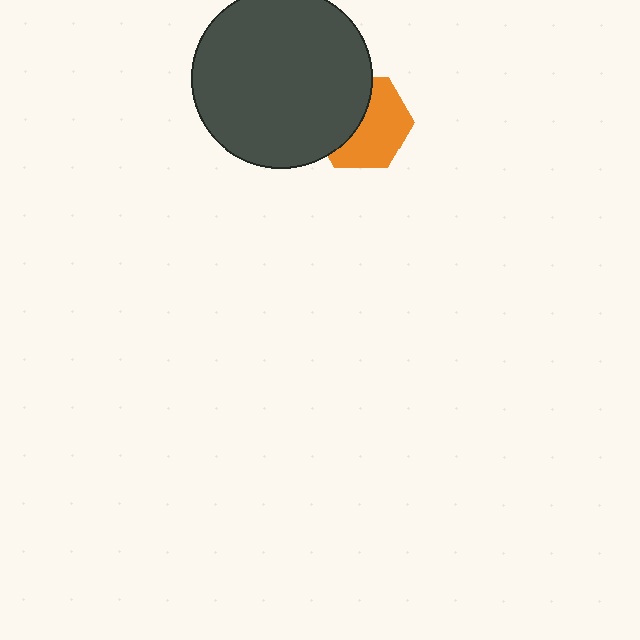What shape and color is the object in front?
The object in front is a dark gray circle.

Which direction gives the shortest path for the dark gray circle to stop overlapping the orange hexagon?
Moving left gives the shortest separation.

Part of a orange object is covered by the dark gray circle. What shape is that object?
It is a hexagon.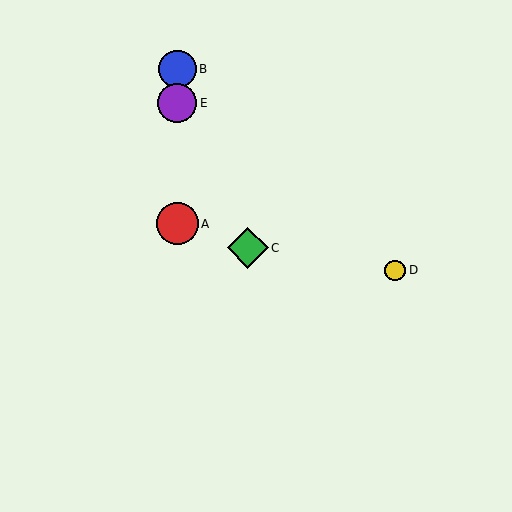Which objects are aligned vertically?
Objects A, B, E are aligned vertically.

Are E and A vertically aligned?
Yes, both are at x≈177.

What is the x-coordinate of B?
Object B is at x≈177.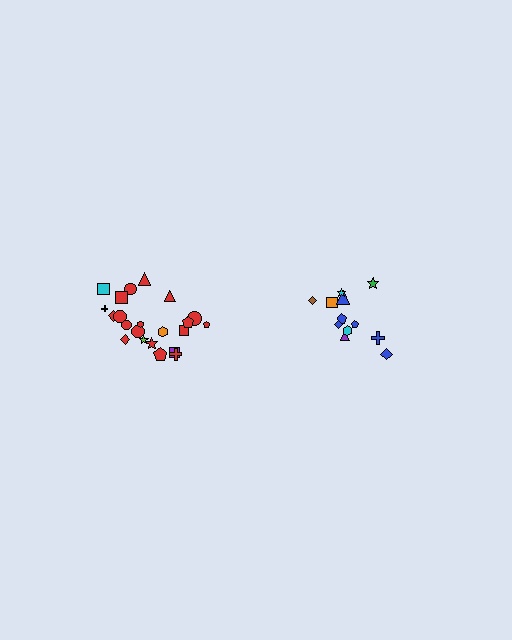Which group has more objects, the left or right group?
The left group.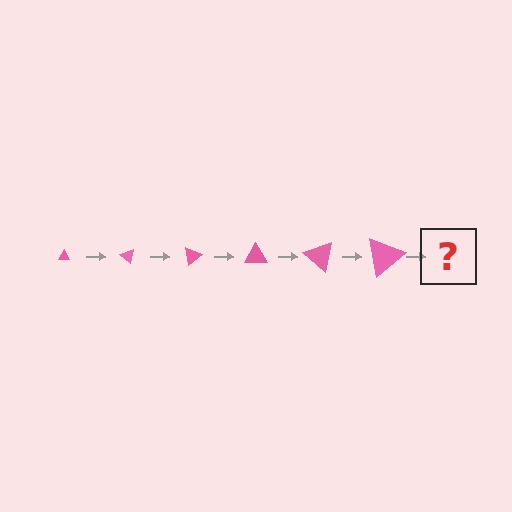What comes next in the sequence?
The next element should be a triangle, larger than the previous one and rotated 240 degrees from the start.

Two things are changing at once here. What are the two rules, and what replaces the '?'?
The two rules are that the triangle grows larger each step and it rotates 40 degrees each step. The '?' should be a triangle, larger than the previous one and rotated 240 degrees from the start.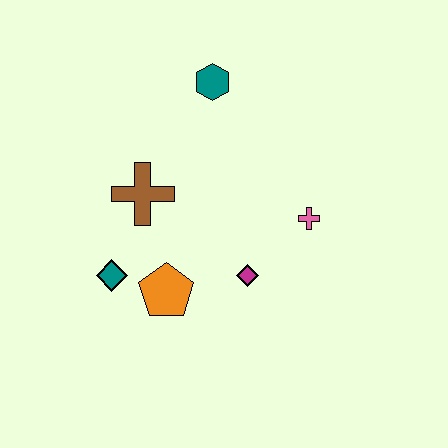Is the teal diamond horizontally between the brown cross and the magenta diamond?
No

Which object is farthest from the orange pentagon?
The teal hexagon is farthest from the orange pentagon.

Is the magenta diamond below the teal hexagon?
Yes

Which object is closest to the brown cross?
The teal diamond is closest to the brown cross.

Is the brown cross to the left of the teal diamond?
No